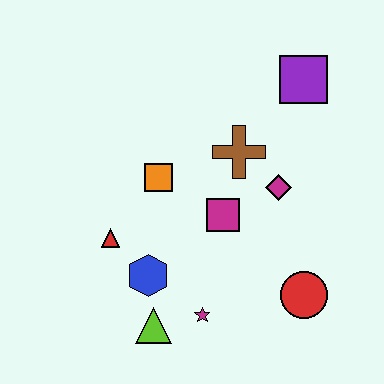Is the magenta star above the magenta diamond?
No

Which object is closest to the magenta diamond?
The brown cross is closest to the magenta diamond.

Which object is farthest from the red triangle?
The purple square is farthest from the red triangle.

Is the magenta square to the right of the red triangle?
Yes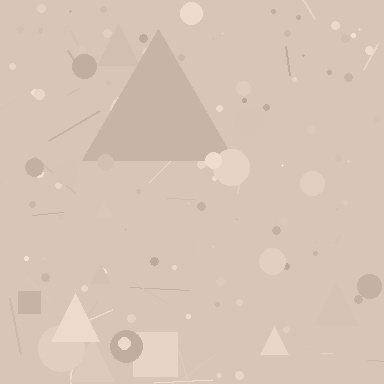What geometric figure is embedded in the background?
A triangle is embedded in the background.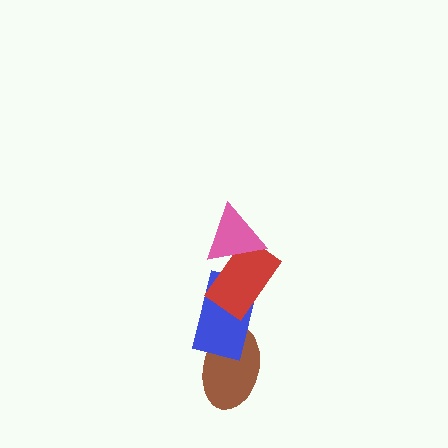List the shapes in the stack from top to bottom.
From top to bottom: the pink triangle, the red rectangle, the blue rectangle, the brown ellipse.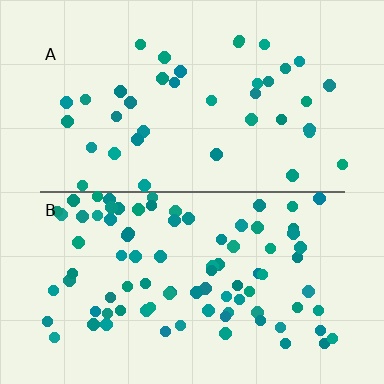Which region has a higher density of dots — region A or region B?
B (the bottom).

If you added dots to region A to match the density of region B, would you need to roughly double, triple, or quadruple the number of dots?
Approximately double.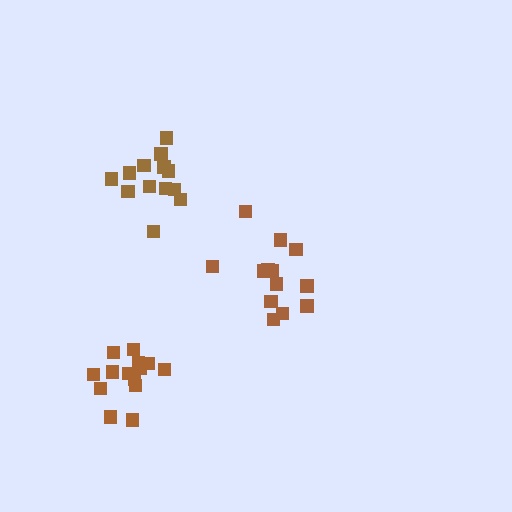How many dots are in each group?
Group 1: 13 dots, Group 2: 13 dots, Group 3: 14 dots (40 total).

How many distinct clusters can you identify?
There are 3 distinct clusters.